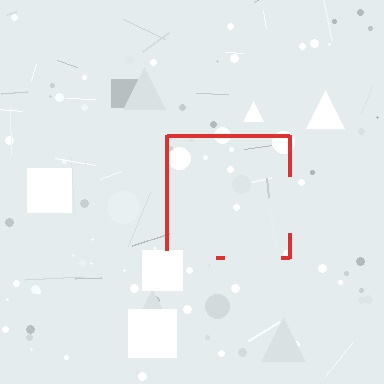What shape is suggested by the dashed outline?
The dashed outline suggests a square.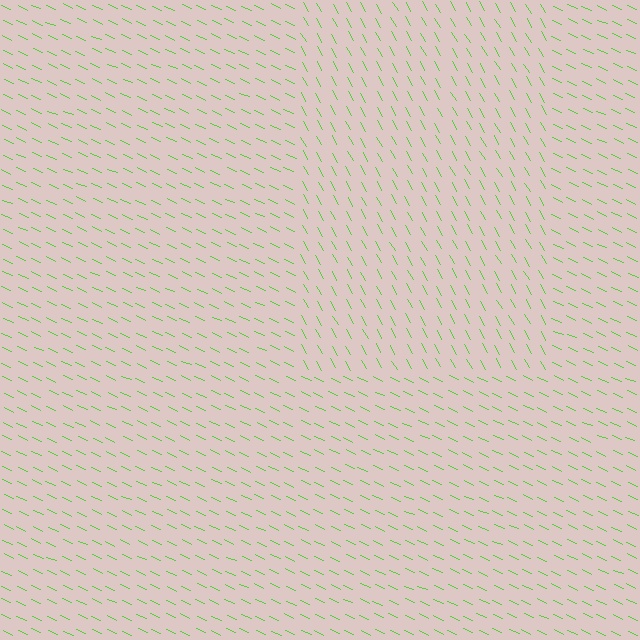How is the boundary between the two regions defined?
The boundary is defined purely by a change in line orientation (approximately 36 degrees difference). All lines are the same color and thickness.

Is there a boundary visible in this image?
Yes, there is a texture boundary formed by a change in line orientation.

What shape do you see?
I see a rectangle.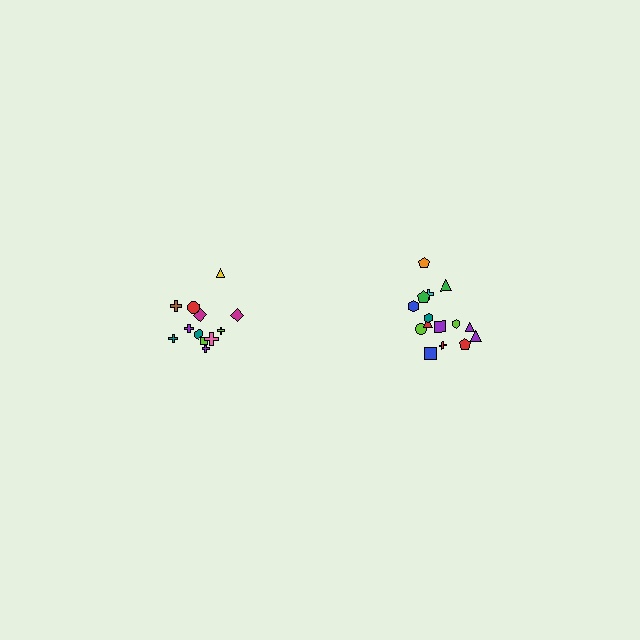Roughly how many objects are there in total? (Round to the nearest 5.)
Roughly 25 objects in total.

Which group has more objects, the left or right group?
The right group.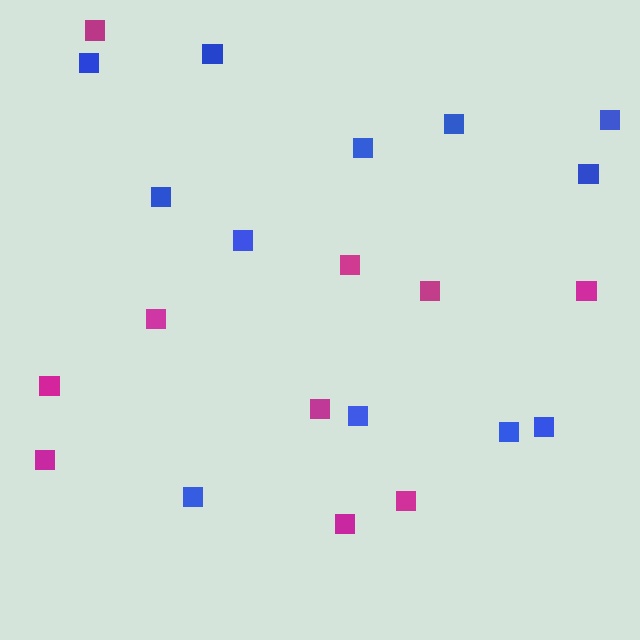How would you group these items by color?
There are 2 groups: one group of blue squares (12) and one group of magenta squares (10).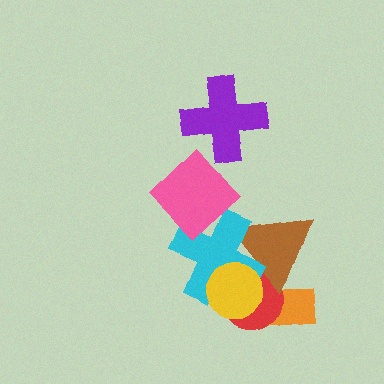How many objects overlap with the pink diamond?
1 object overlaps with the pink diamond.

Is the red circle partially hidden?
Yes, it is partially covered by another shape.